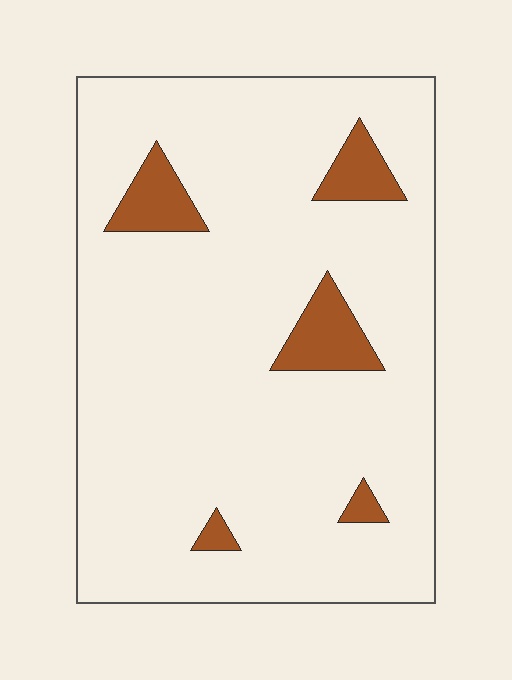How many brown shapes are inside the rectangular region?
5.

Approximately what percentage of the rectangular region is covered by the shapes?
Approximately 10%.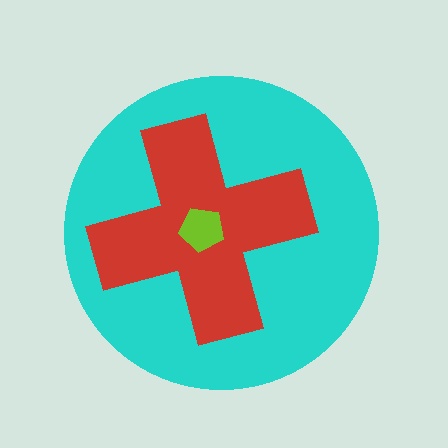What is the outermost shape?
The cyan circle.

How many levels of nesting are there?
3.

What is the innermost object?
The lime pentagon.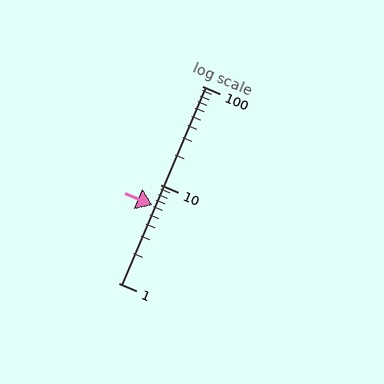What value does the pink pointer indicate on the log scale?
The pointer indicates approximately 6.1.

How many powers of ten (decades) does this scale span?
The scale spans 2 decades, from 1 to 100.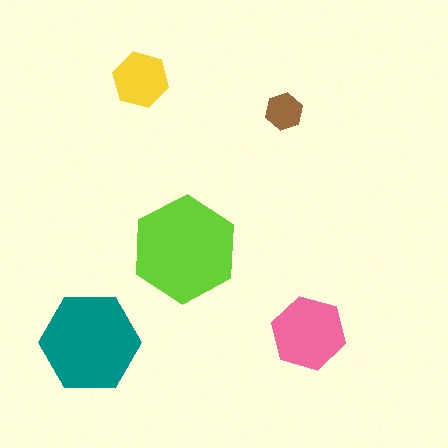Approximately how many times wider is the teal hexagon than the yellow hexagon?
About 2 times wider.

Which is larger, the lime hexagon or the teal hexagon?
The lime one.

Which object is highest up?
The yellow hexagon is topmost.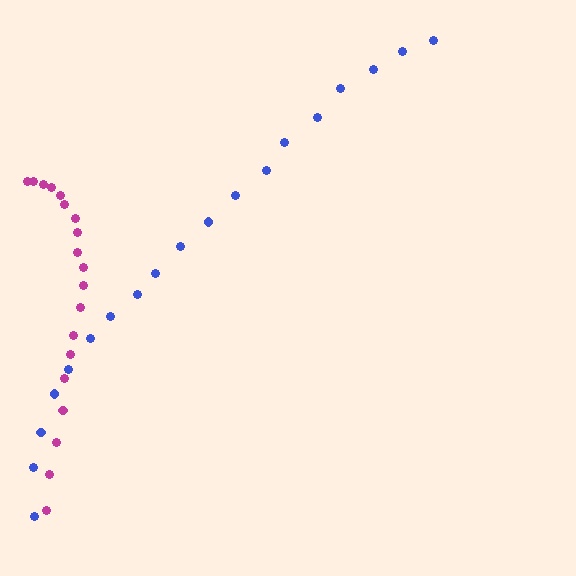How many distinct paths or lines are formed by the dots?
There are 2 distinct paths.